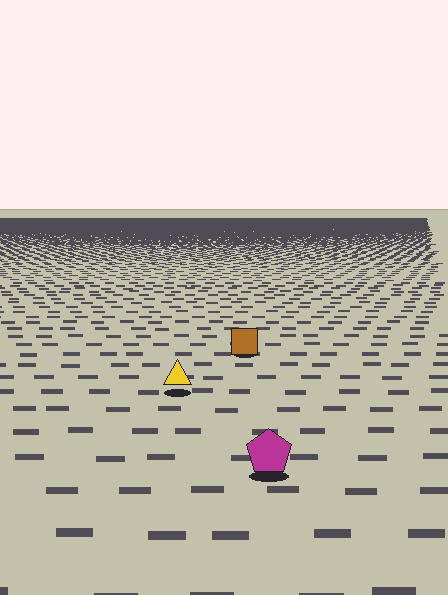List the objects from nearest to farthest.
From nearest to farthest: the magenta pentagon, the yellow triangle, the brown square.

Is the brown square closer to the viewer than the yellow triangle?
No. The yellow triangle is closer — you can tell from the texture gradient: the ground texture is coarser near it.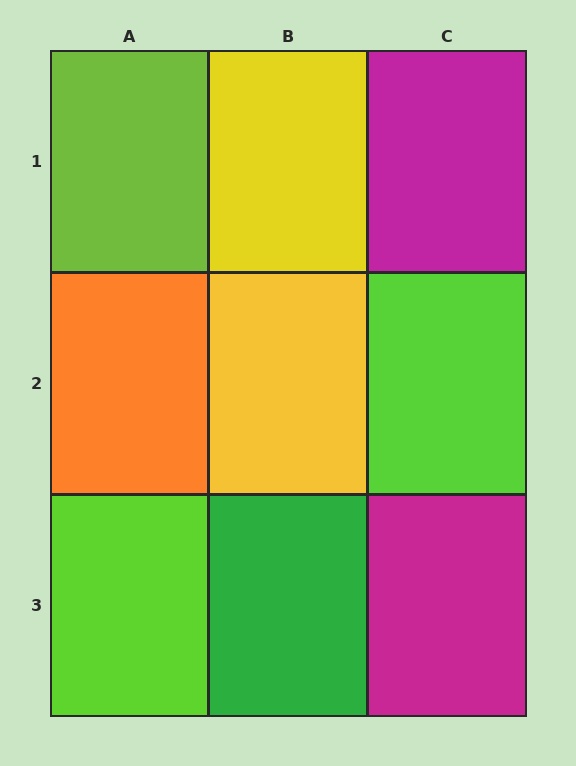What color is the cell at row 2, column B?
Yellow.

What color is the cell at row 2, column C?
Lime.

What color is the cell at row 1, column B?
Yellow.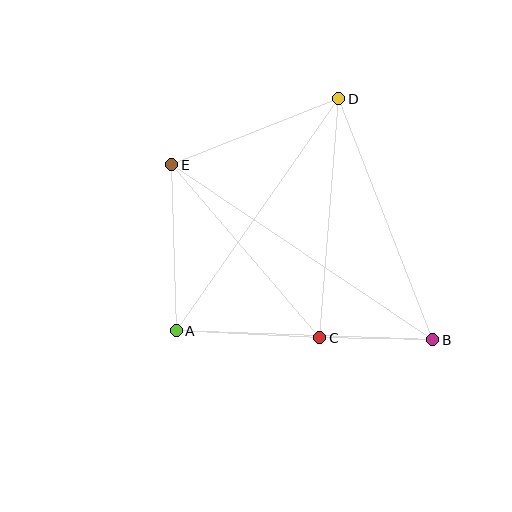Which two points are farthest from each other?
Points B and E are farthest from each other.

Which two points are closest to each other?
Points B and C are closest to each other.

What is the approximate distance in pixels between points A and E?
The distance between A and E is approximately 166 pixels.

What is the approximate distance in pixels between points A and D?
The distance between A and D is approximately 283 pixels.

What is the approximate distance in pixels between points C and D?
The distance between C and D is approximately 240 pixels.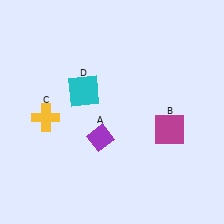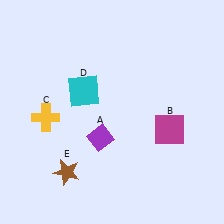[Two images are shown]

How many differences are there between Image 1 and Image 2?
There is 1 difference between the two images.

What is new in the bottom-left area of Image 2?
A brown star (E) was added in the bottom-left area of Image 2.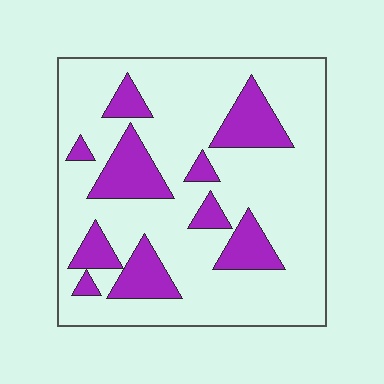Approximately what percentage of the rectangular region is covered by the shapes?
Approximately 25%.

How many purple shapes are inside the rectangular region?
10.